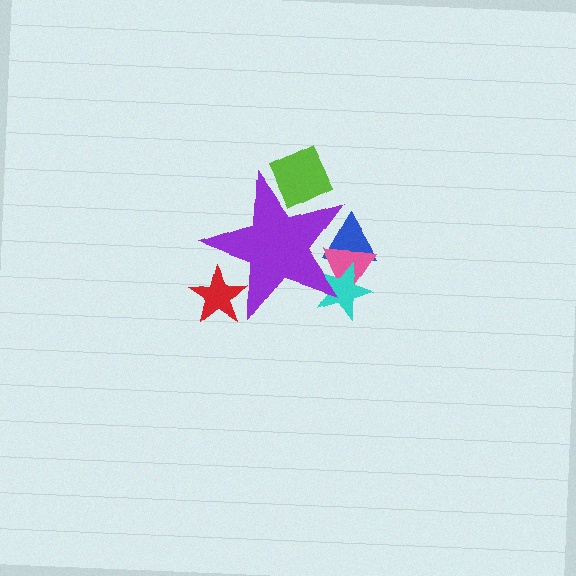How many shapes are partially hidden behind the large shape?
5 shapes are partially hidden.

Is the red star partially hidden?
Yes, the red star is partially hidden behind the purple star.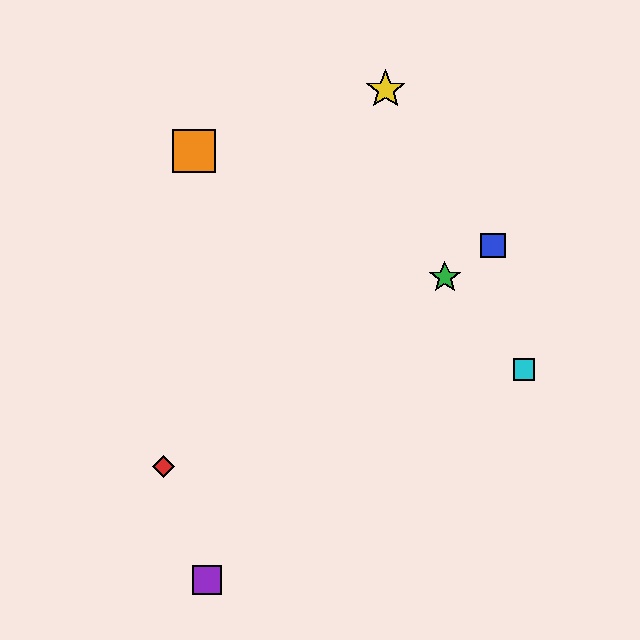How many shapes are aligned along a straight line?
3 shapes (the red diamond, the blue square, the green star) are aligned along a straight line.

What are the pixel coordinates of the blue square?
The blue square is at (493, 245).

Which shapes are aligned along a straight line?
The red diamond, the blue square, the green star are aligned along a straight line.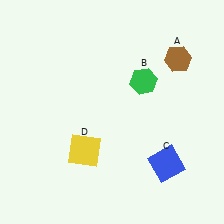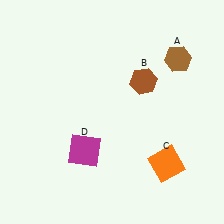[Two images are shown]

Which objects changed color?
B changed from green to brown. C changed from blue to orange. D changed from yellow to magenta.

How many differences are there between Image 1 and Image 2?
There are 3 differences between the two images.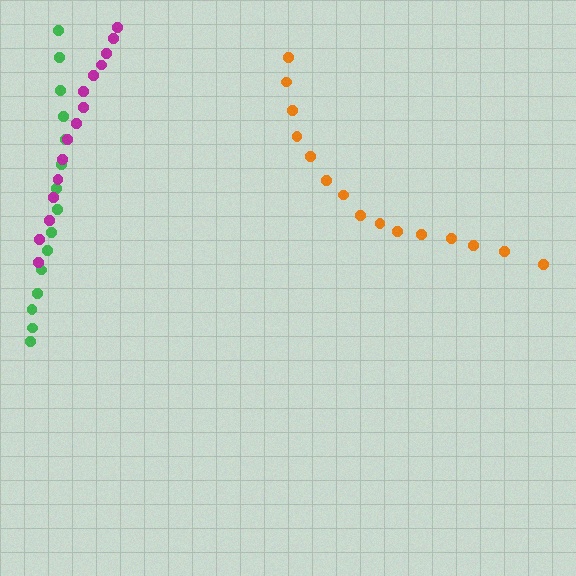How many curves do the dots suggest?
There are 3 distinct paths.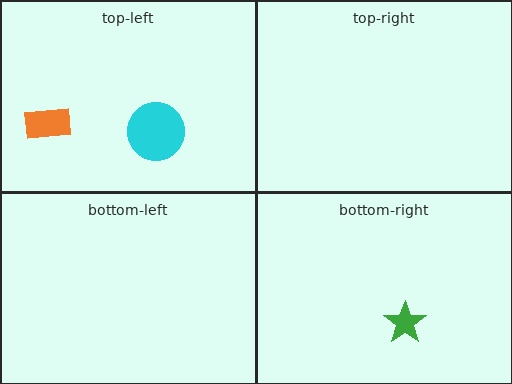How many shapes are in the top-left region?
2.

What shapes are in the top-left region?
The orange rectangle, the cyan circle.